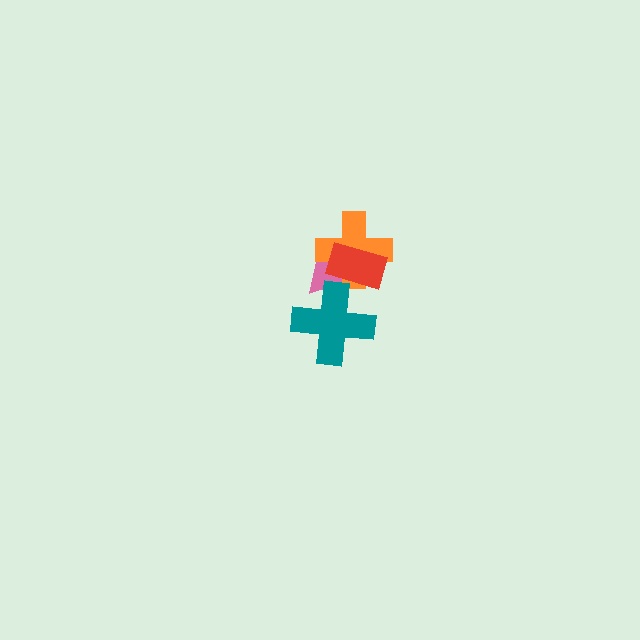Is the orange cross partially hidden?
Yes, it is partially covered by another shape.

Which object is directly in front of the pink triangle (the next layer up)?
The orange cross is directly in front of the pink triangle.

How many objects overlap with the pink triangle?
3 objects overlap with the pink triangle.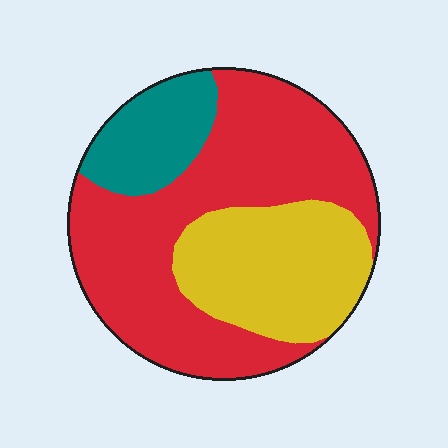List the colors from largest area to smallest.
From largest to smallest: red, yellow, teal.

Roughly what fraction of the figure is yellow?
Yellow takes up about one quarter (1/4) of the figure.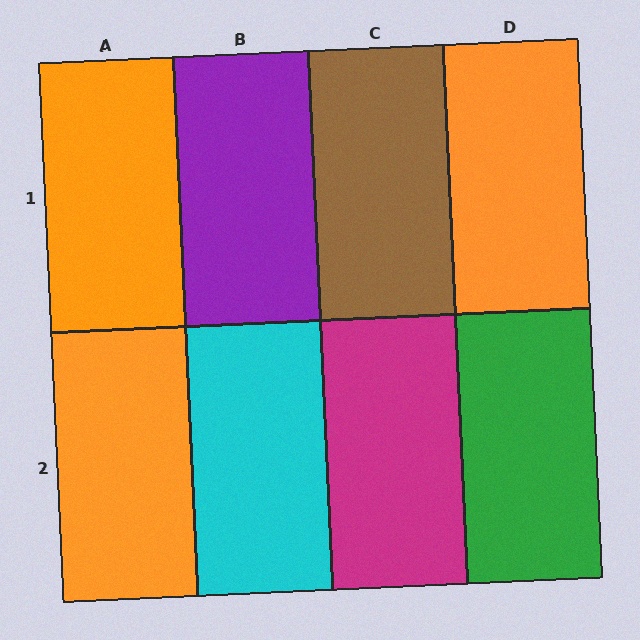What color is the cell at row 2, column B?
Cyan.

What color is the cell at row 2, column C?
Magenta.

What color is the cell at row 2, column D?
Green.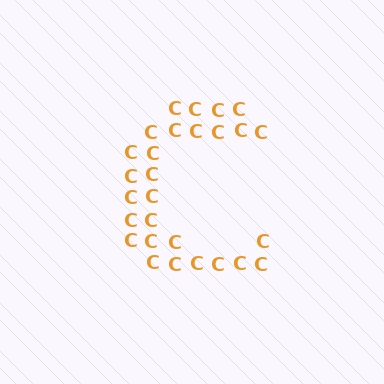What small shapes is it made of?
It is made of small letter C's.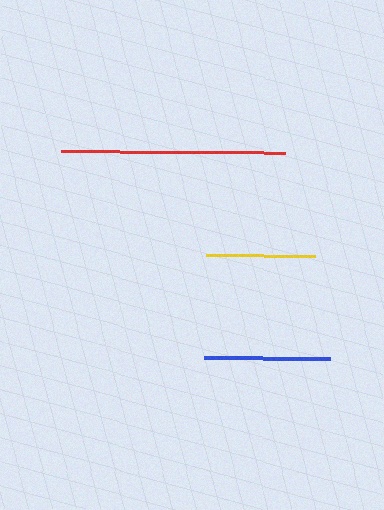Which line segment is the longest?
The red line is the longest at approximately 224 pixels.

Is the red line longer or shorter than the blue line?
The red line is longer than the blue line.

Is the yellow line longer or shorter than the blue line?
The blue line is longer than the yellow line.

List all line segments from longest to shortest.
From longest to shortest: red, blue, yellow.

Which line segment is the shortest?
The yellow line is the shortest at approximately 109 pixels.